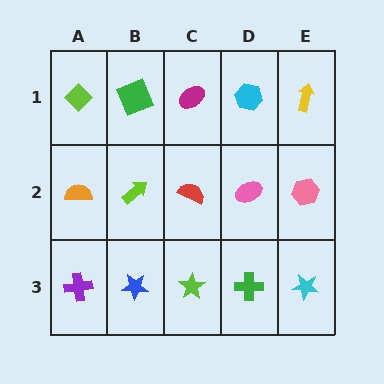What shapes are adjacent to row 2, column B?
A green square (row 1, column B), a blue star (row 3, column B), an orange semicircle (row 2, column A), a red semicircle (row 2, column C).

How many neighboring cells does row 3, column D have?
3.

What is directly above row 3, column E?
A pink hexagon.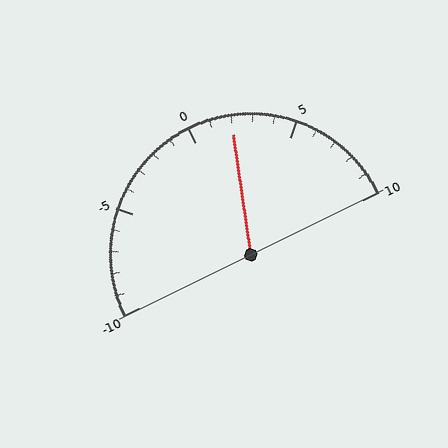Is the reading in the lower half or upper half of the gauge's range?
The reading is in the upper half of the range (-10 to 10).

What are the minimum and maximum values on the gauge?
The gauge ranges from -10 to 10.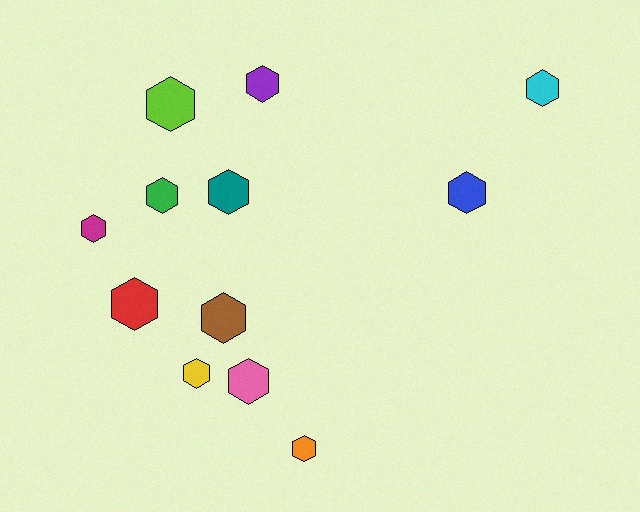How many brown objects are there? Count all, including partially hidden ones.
There is 1 brown object.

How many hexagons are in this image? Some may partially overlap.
There are 12 hexagons.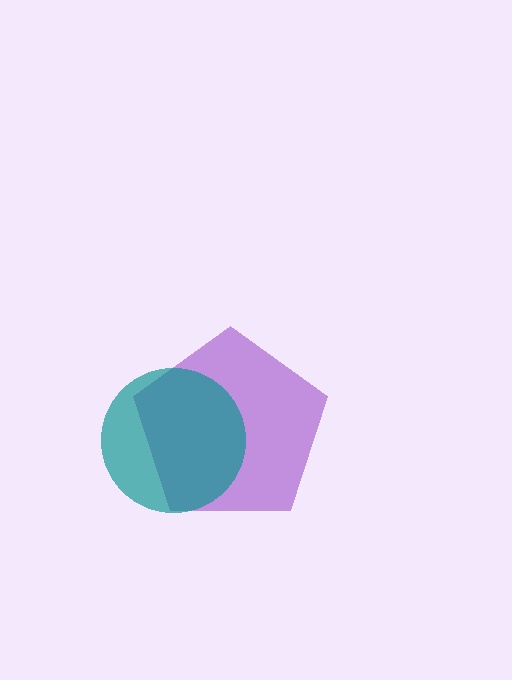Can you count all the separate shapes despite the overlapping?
Yes, there are 2 separate shapes.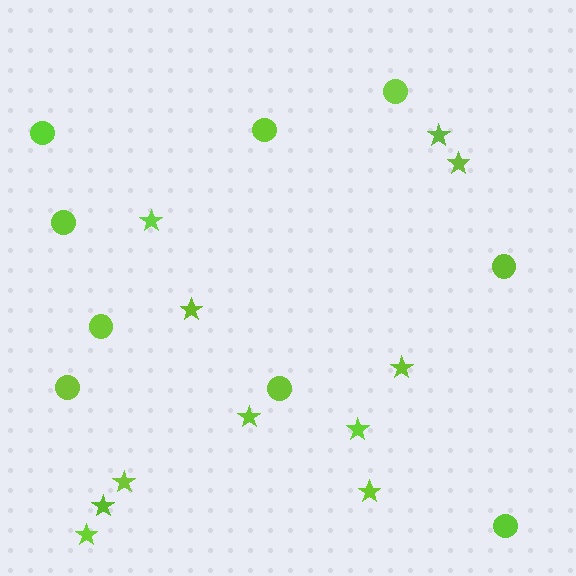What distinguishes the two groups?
There are 2 groups: one group of circles (9) and one group of stars (11).